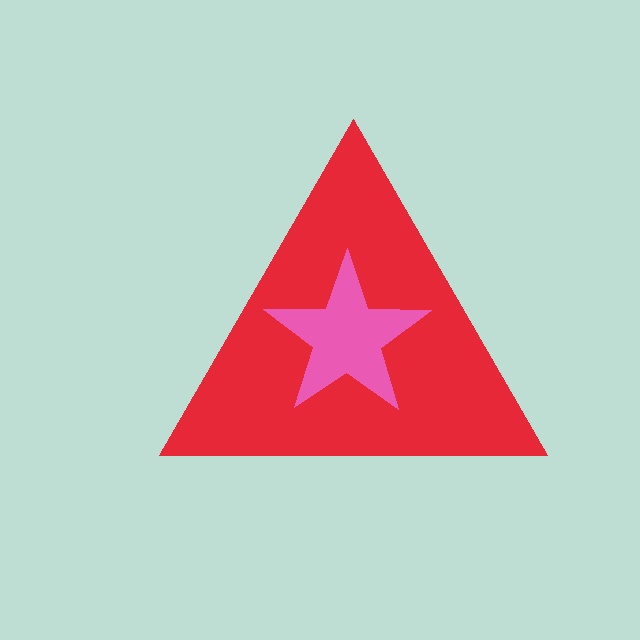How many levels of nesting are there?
2.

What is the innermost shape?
The pink star.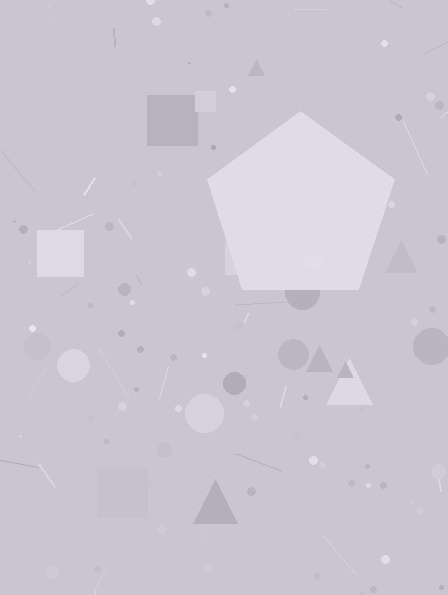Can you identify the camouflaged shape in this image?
The camouflaged shape is a pentagon.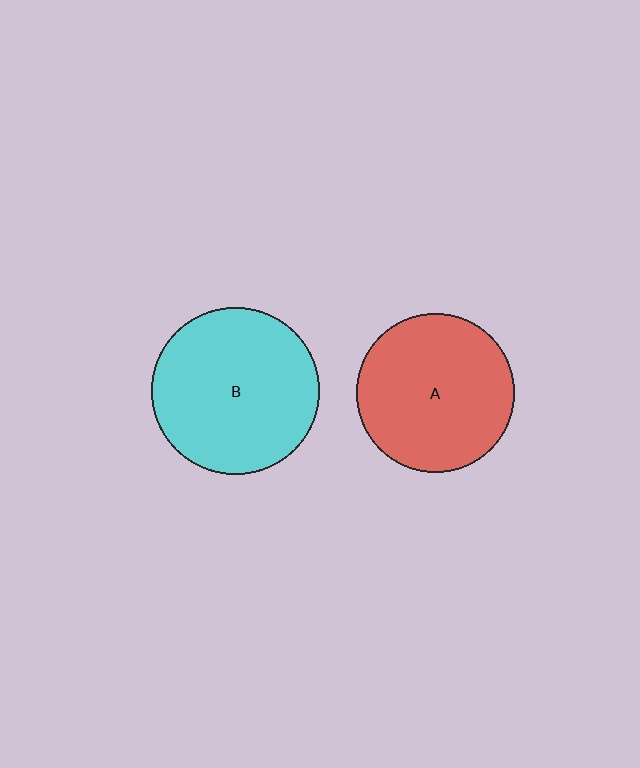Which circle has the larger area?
Circle B (cyan).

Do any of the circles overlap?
No, none of the circles overlap.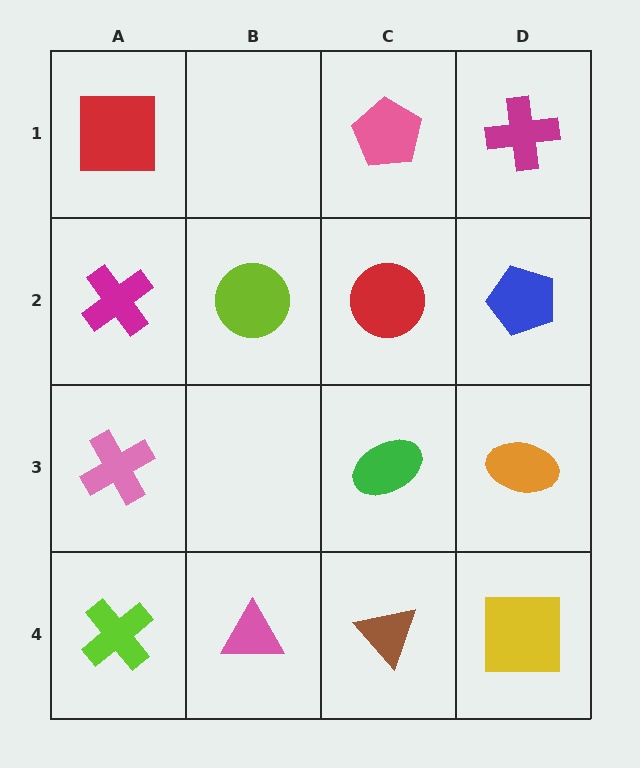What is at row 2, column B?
A lime circle.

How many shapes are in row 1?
3 shapes.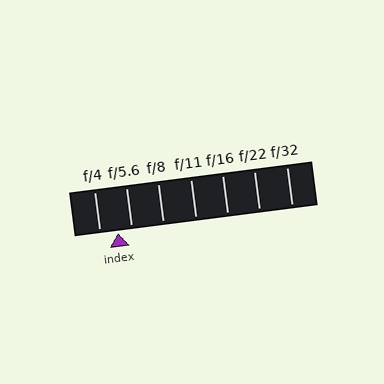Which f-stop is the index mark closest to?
The index mark is closest to f/5.6.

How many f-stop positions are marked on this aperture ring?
There are 7 f-stop positions marked.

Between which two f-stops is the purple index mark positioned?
The index mark is between f/4 and f/5.6.